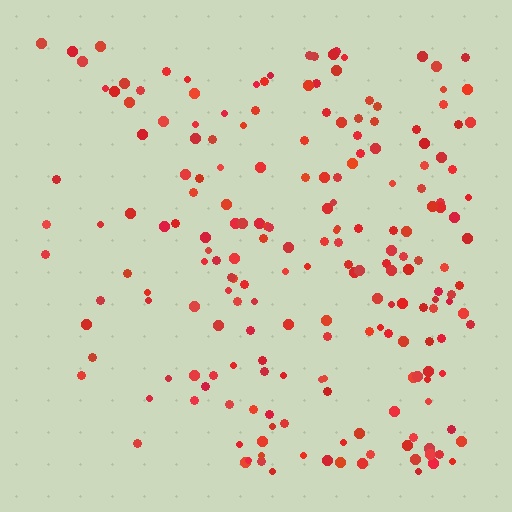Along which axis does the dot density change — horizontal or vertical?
Horizontal.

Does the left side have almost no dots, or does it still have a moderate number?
Still a moderate number, just noticeably fewer than the right.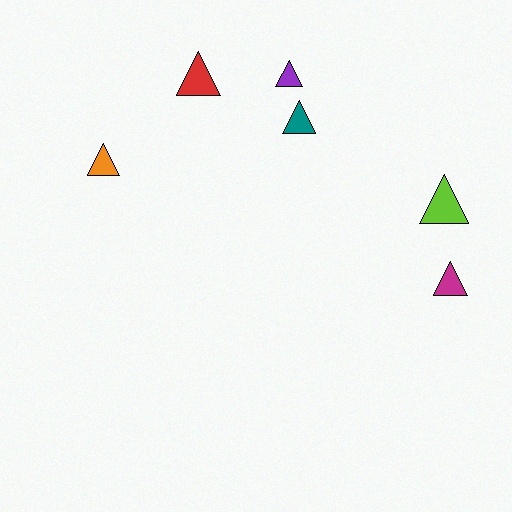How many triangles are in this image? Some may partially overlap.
There are 6 triangles.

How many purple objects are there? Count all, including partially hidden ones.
There is 1 purple object.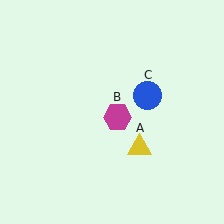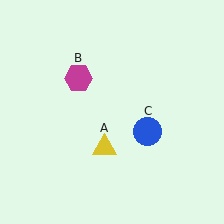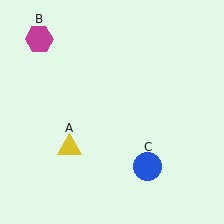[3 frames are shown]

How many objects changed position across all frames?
3 objects changed position: yellow triangle (object A), magenta hexagon (object B), blue circle (object C).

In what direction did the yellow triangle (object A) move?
The yellow triangle (object A) moved left.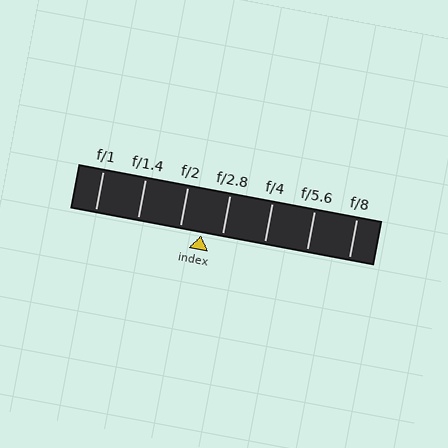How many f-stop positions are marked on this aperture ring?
There are 7 f-stop positions marked.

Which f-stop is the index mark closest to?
The index mark is closest to f/2.8.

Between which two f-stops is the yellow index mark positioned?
The index mark is between f/2 and f/2.8.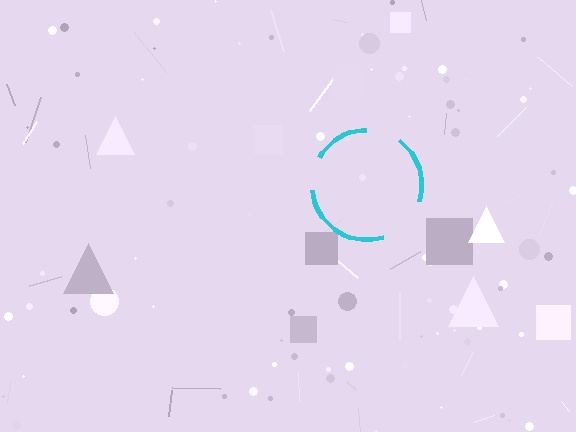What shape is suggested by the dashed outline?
The dashed outline suggests a circle.